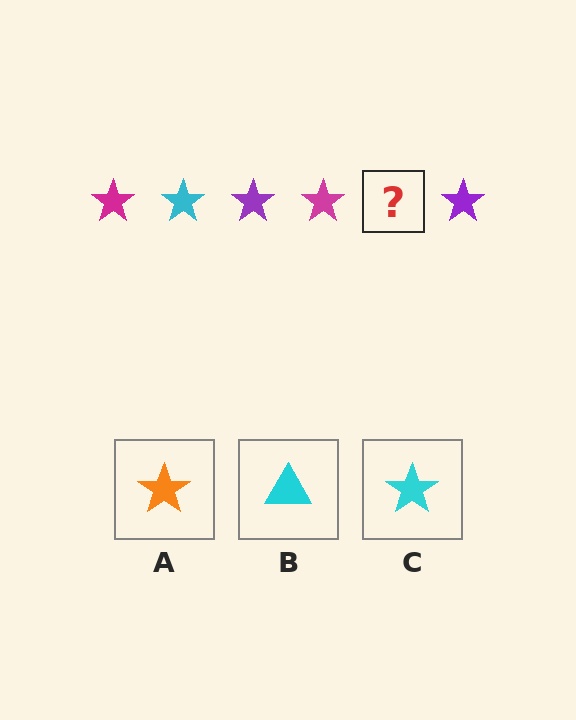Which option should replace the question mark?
Option C.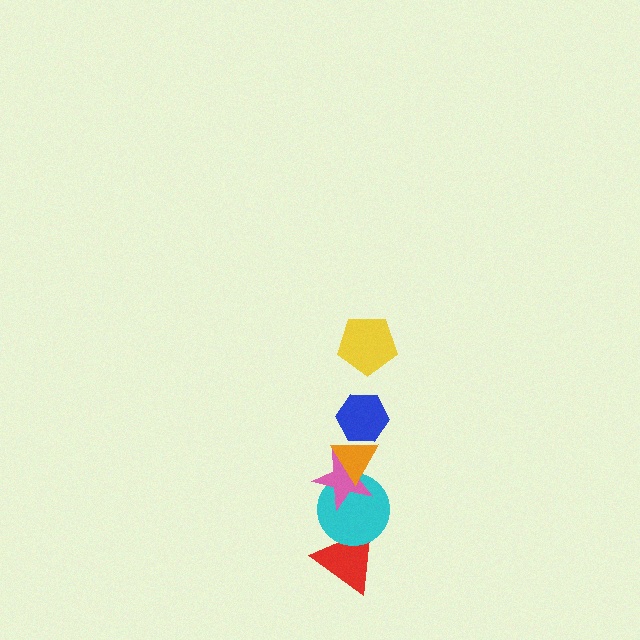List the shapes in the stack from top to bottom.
From top to bottom: the yellow pentagon, the blue hexagon, the orange triangle, the pink star, the cyan circle, the red triangle.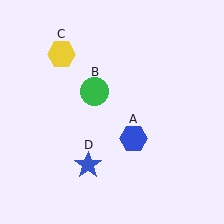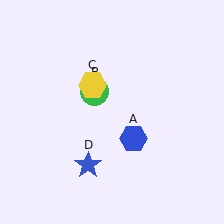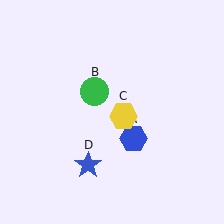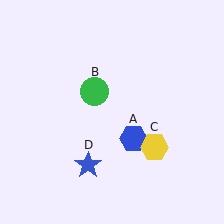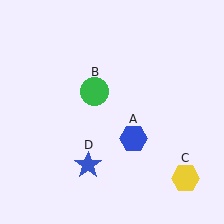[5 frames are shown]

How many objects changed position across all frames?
1 object changed position: yellow hexagon (object C).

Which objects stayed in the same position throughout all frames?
Blue hexagon (object A) and green circle (object B) and blue star (object D) remained stationary.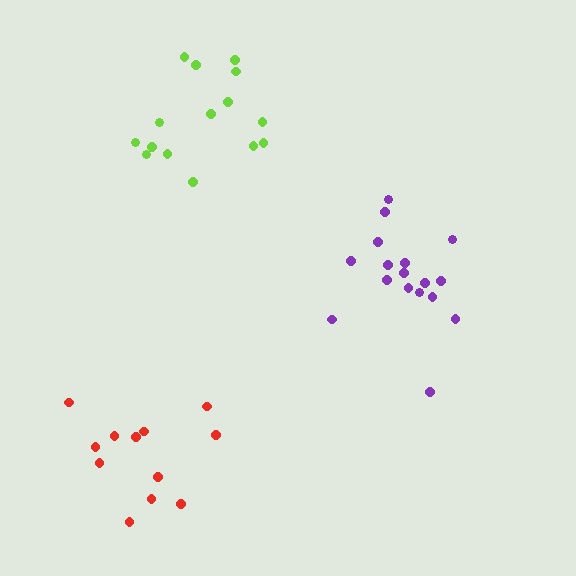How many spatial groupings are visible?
There are 3 spatial groupings.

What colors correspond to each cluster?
The clusters are colored: lime, red, purple.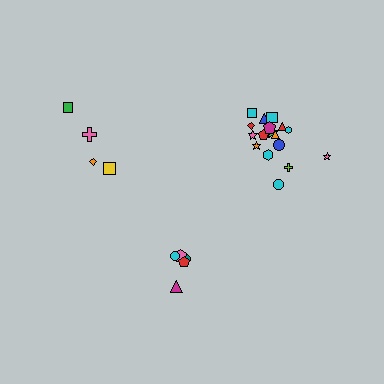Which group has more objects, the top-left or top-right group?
The top-right group.